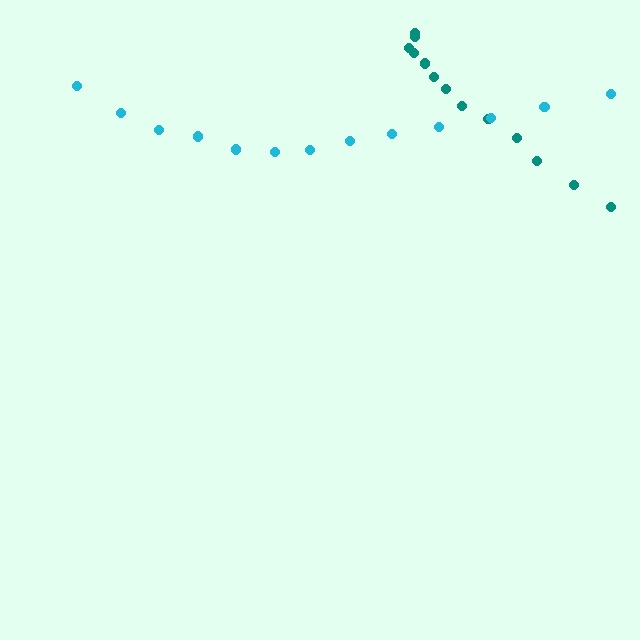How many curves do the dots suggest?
There are 2 distinct paths.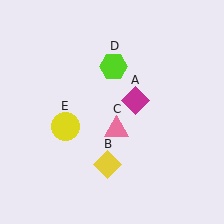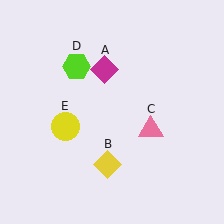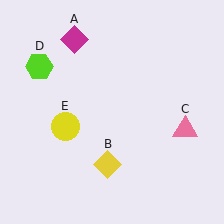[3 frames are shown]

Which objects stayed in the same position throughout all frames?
Yellow diamond (object B) and yellow circle (object E) remained stationary.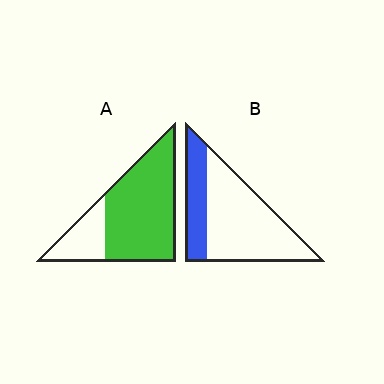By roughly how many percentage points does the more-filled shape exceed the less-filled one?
By roughly 45 percentage points (A over B).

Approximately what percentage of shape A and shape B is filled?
A is approximately 75% and B is approximately 30%.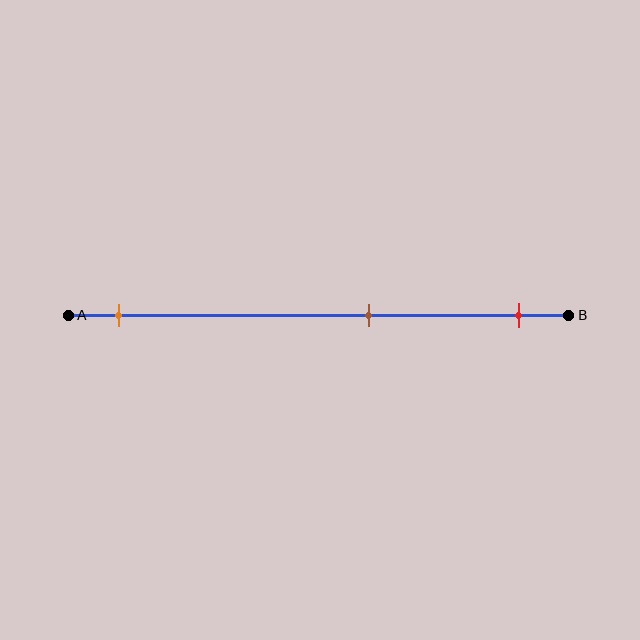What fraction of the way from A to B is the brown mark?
The brown mark is approximately 60% (0.6) of the way from A to B.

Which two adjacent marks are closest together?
The brown and red marks are the closest adjacent pair.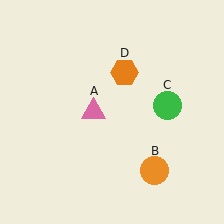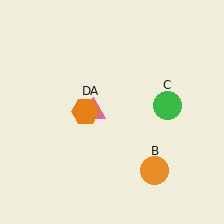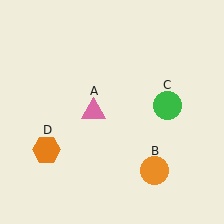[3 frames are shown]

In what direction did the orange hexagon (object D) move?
The orange hexagon (object D) moved down and to the left.